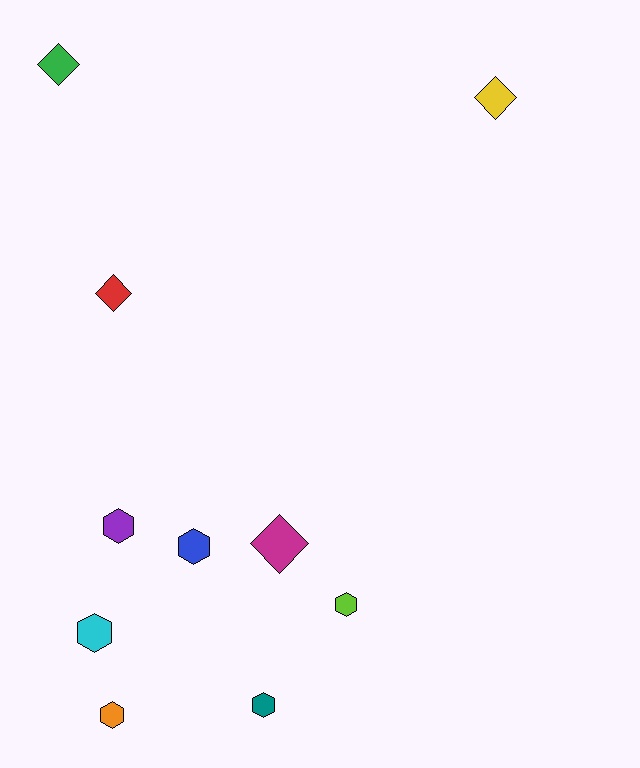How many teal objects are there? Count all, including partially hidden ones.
There is 1 teal object.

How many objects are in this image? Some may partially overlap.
There are 10 objects.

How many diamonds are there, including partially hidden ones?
There are 4 diamonds.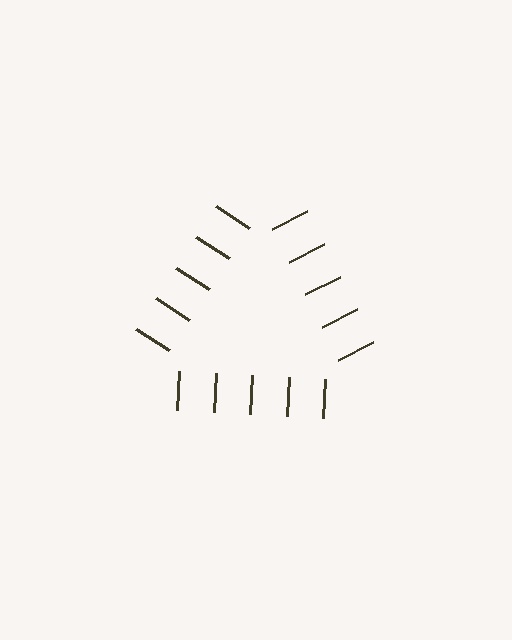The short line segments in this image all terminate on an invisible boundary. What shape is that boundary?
An illusory triangle — the line segments terminate on its edges but no continuous stroke is drawn.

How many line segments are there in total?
15 — 5 along each of the 3 edges.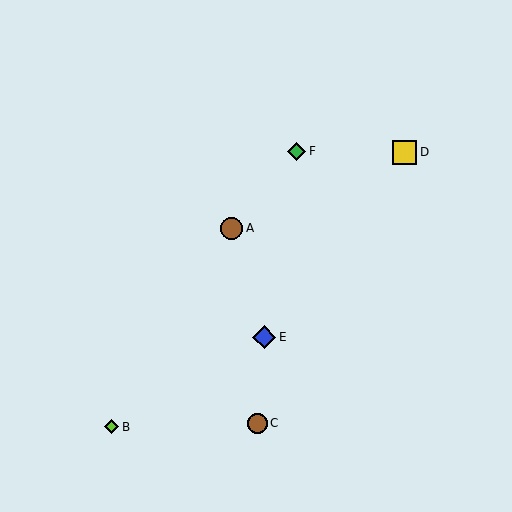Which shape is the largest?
The yellow square (labeled D) is the largest.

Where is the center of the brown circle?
The center of the brown circle is at (257, 423).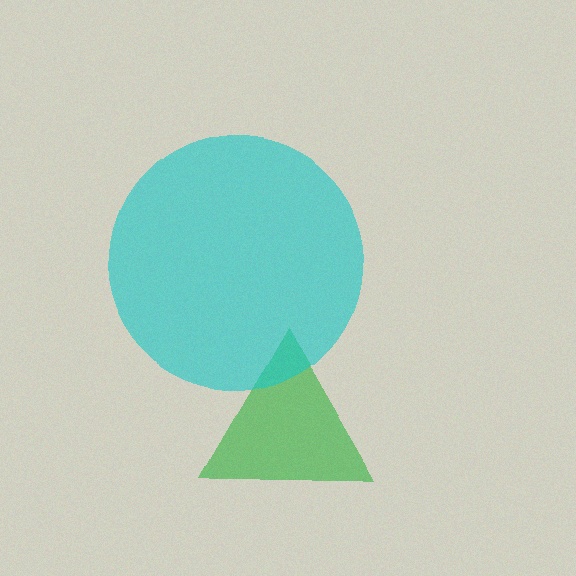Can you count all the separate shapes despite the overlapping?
Yes, there are 2 separate shapes.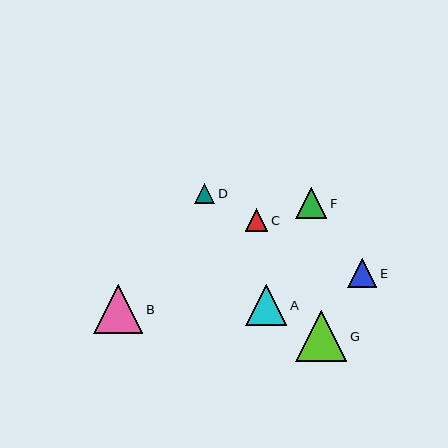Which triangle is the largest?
Triangle G is the largest with a size of approximately 51 pixels.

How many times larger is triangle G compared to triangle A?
Triangle G is approximately 1.2 times the size of triangle A.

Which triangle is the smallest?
Triangle D is the smallest with a size of approximately 21 pixels.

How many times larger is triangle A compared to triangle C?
Triangle A is approximately 1.8 times the size of triangle C.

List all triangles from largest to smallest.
From largest to smallest: G, B, A, F, E, C, D.